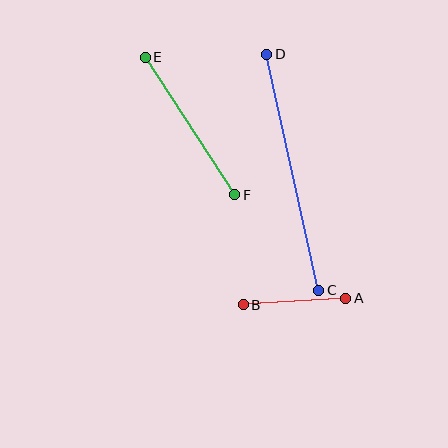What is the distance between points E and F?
The distance is approximately 164 pixels.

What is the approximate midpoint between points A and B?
The midpoint is at approximately (294, 302) pixels.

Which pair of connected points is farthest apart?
Points C and D are farthest apart.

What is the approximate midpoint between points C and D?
The midpoint is at approximately (293, 172) pixels.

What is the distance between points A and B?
The distance is approximately 103 pixels.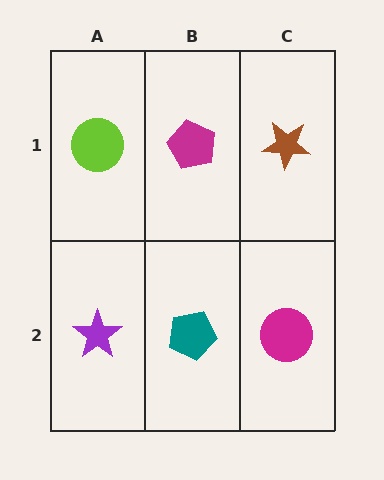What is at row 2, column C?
A magenta circle.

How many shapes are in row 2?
3 shapes.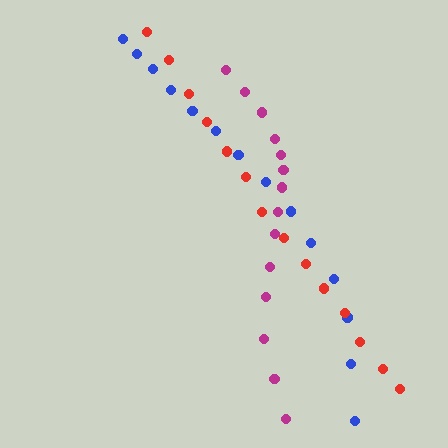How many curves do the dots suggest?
There are 3 distinct paths.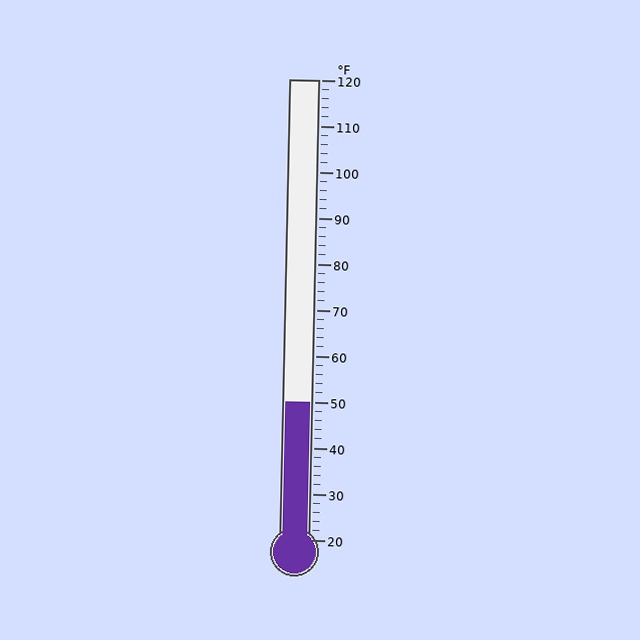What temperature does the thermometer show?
The thermometer shows approximately 50°F.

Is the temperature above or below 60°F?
The temperature is below 60°F.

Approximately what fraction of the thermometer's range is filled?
The thermometer is filled to approximately 30% of its range.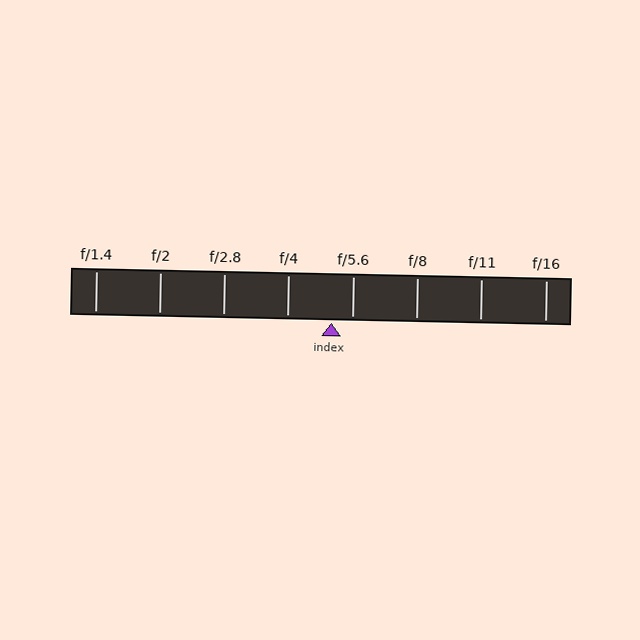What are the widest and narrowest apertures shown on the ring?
The widest aperture shown is f/1.4 and the narrowest is f/16.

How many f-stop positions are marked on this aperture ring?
There are 8 f-stop positions marked.